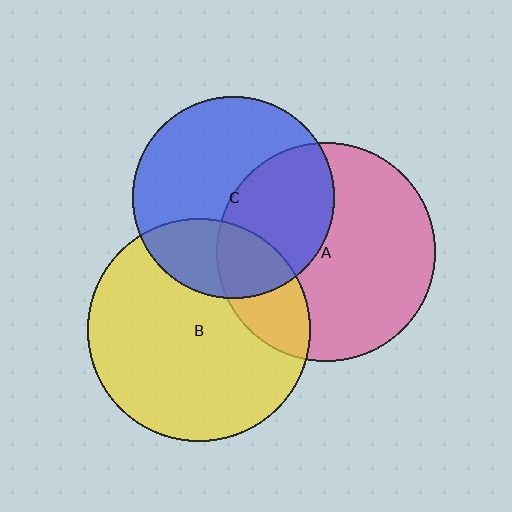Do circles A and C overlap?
Yes.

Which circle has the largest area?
Circle B (yellow).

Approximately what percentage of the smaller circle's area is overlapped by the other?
Approximately 40%.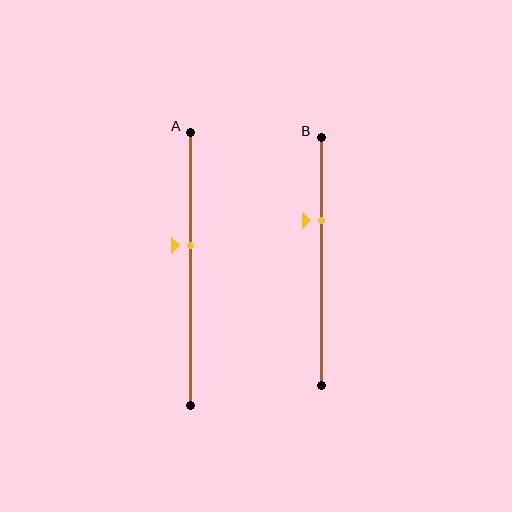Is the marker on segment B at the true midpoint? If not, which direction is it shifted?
No, the marker on segment B is shifted upward by about 17% of the segment length.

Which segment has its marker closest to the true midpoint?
Segment A has its marker closest to the true midpoint.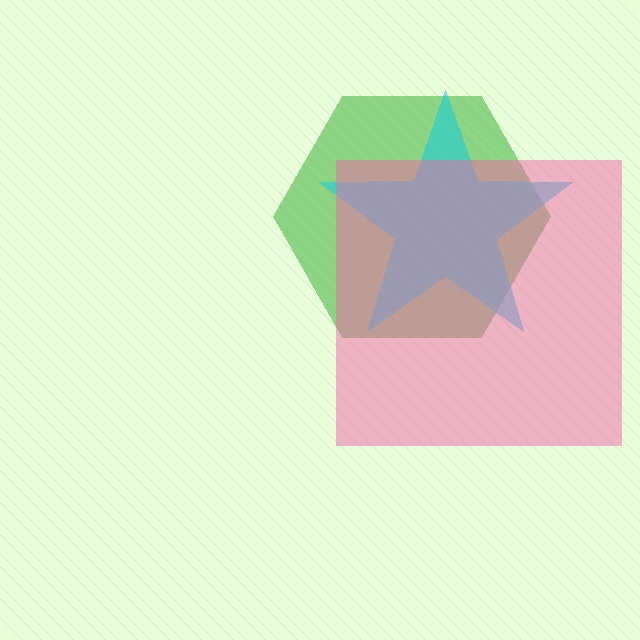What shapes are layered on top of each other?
The layered shapes are: a green hexagon, a cyan star, a pink square.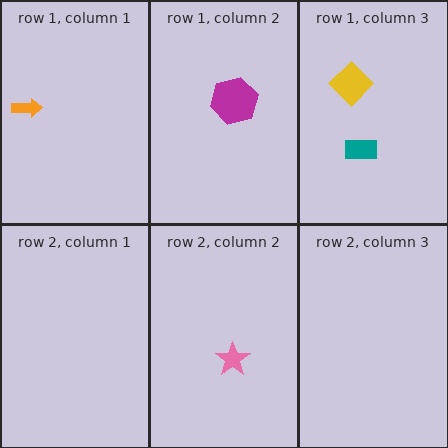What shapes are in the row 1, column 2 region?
The magenta hexagon.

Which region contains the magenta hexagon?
The row 1, column 2 region.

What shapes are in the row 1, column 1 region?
The orange arrow.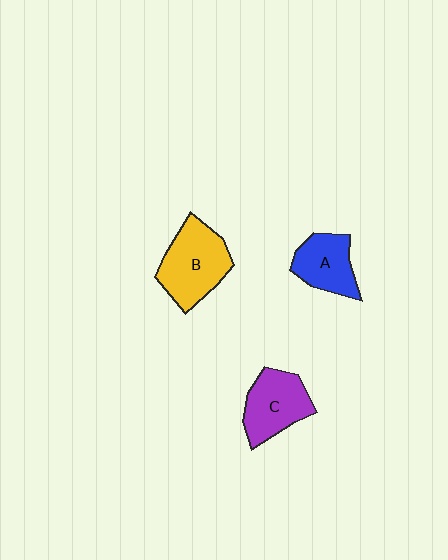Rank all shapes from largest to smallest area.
From largest to smallest: B (yellow), C (purple), A (blue).